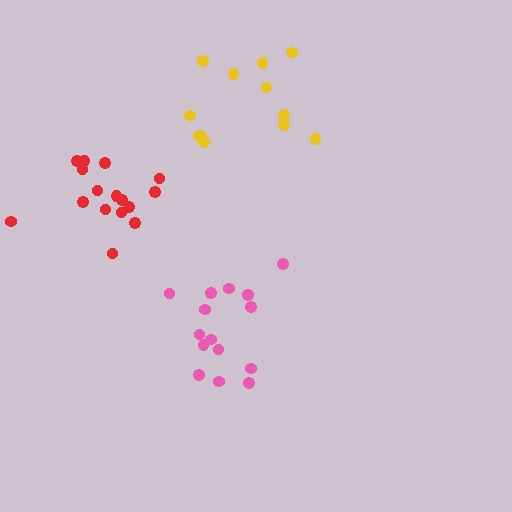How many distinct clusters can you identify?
There are 3 distinct clusters.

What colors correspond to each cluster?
The clusters are colored: pink, red, yellow.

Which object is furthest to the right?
The yellow cluster is rightmost.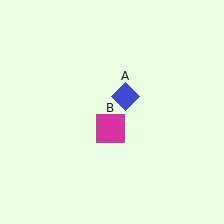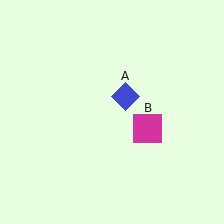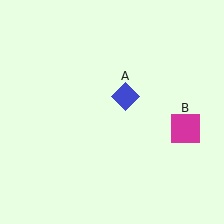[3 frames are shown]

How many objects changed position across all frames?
1 object changed position: magenta square (object B).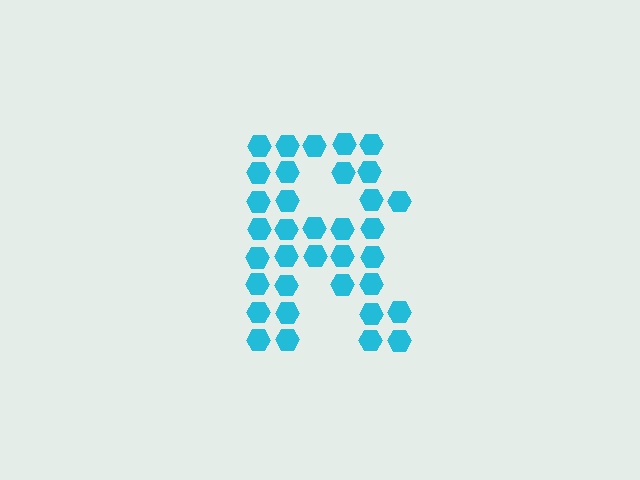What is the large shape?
The large shape is the letter R.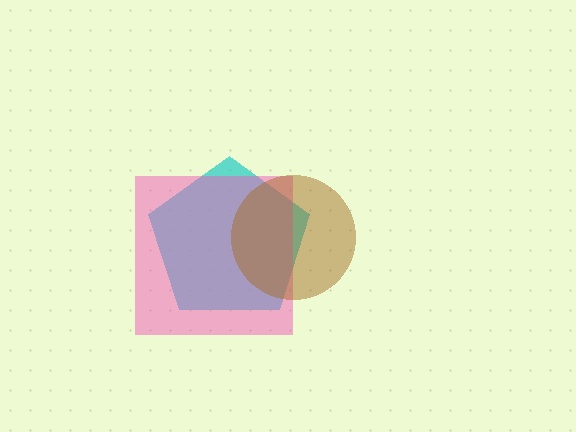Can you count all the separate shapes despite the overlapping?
Yes, there are 3 separate shapes.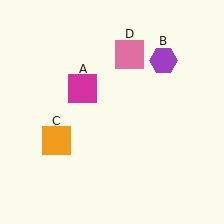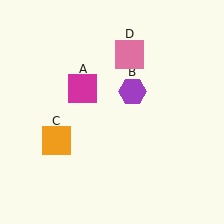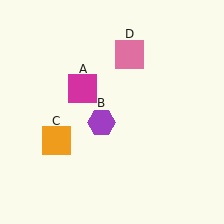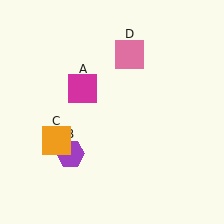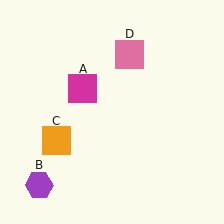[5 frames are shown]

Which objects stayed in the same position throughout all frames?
Magenta square (object A) and orange square (object C) and pink square (object D) remained stationary.